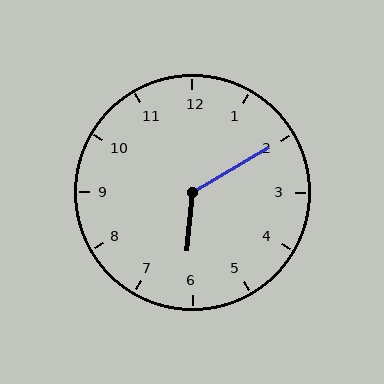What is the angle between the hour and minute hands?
Approximately 125 degrees.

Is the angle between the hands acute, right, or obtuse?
It is obtuse.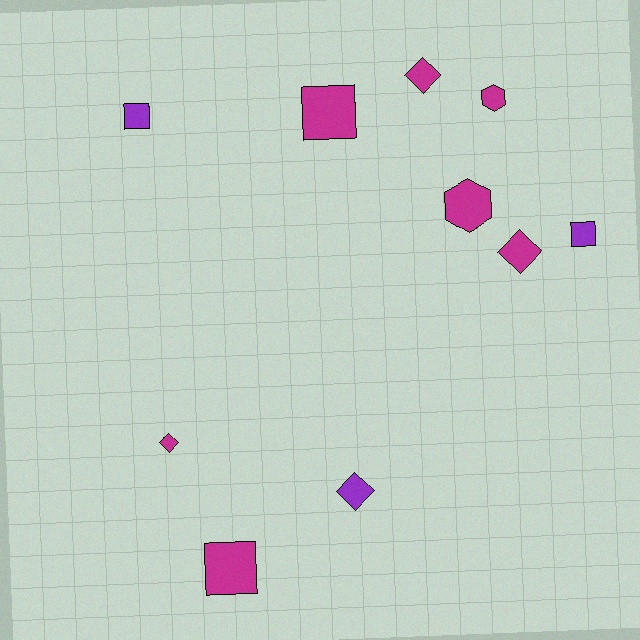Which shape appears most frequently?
Square, with 4 objects.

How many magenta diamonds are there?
There are 3 magenta diamonds.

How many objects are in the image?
There are 10 objects.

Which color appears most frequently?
Magenta, with 7 objects.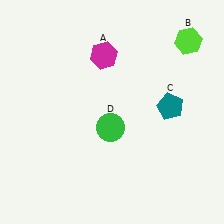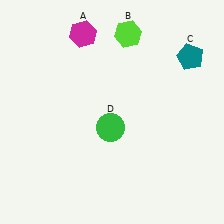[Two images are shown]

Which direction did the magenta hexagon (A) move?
The magenta hexagon (A) moved up.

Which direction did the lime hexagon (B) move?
The lime hexagon (B) moved left.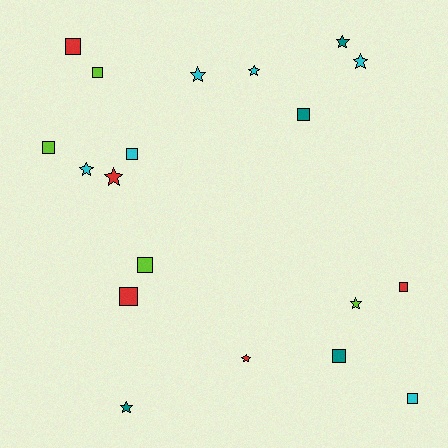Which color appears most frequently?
Cyan, with 6 objects.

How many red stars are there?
There are 2 red stars.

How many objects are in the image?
There are 19 objects.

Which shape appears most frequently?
Square, with 10 objects.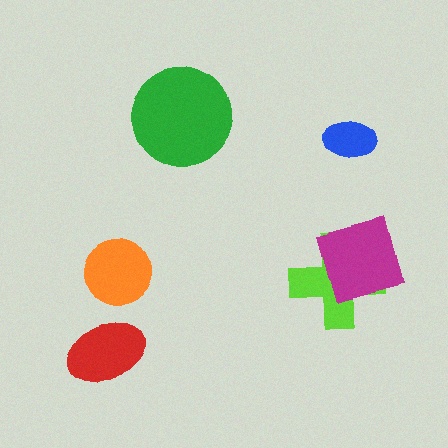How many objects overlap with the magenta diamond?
1 object overlaps with the magenta diamond.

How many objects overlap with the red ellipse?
0 objects overlap with the red ellipse.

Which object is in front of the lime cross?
The magenta diamond is in front of the lime cross.